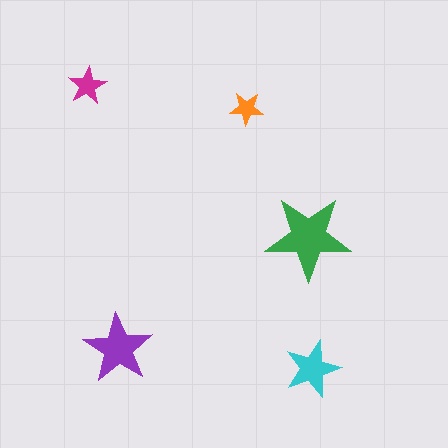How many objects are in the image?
There are 5 objects in the image.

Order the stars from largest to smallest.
the green one, the purple one, the cyan one, the magenta one, the orange one.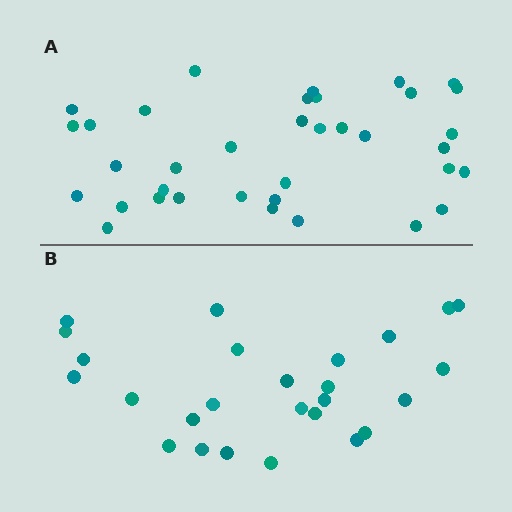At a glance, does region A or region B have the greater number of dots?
Region A (the top region) has more dots.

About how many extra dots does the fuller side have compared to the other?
Region A has roughly 10 or so more dots than region B.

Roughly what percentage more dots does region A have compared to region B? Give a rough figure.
About 40% more.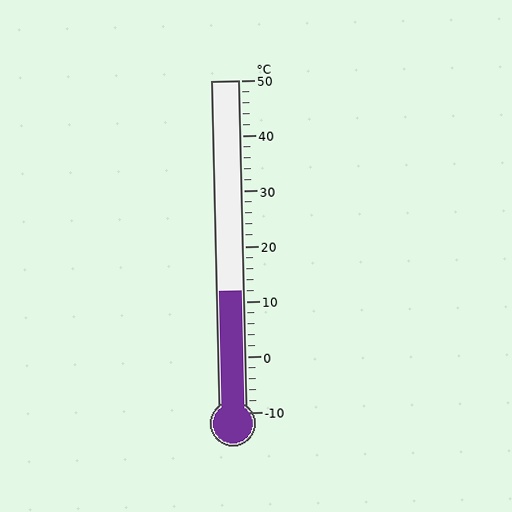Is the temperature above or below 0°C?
The temperature is above 0°C.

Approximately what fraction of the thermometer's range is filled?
The thermometer is filled to approximately 35% of its range.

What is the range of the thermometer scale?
The thermometer scale ranges from -10°C to 50°C.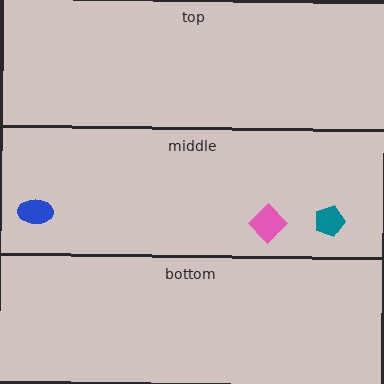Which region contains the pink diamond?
The middle region.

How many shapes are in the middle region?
3.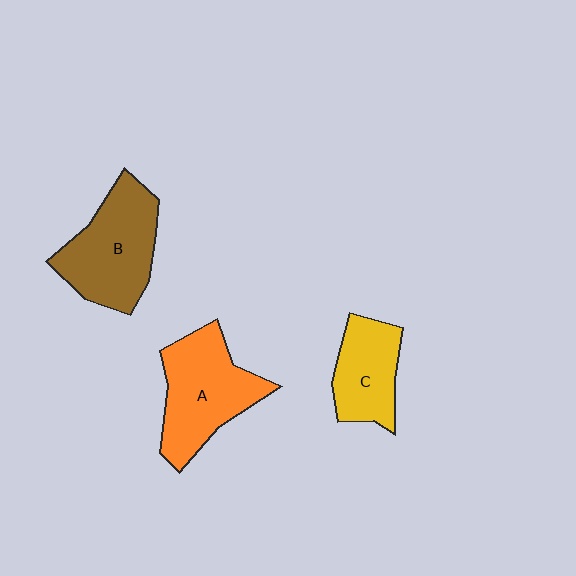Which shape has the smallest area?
Shape C (yellow).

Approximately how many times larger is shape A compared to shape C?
Approximately 1.5 times.